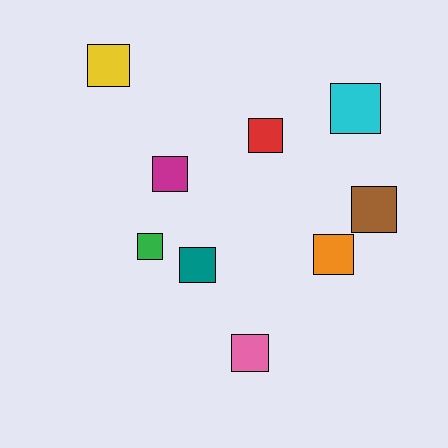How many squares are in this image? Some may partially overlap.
There are 9 squares.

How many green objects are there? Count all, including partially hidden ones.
There is 1 green object.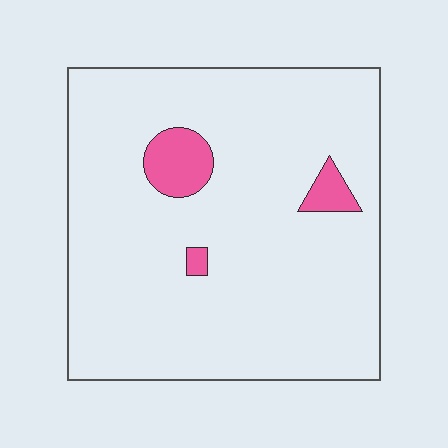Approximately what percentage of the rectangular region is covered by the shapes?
Approximately 5%.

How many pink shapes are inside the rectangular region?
3.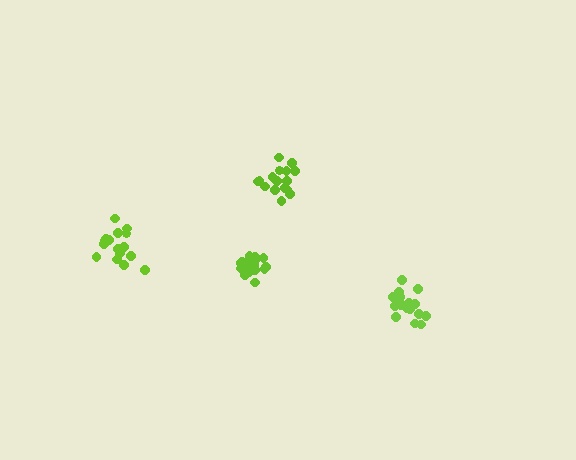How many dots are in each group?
Group 1: 18 dots, Group 2: 16 dots, Group 3: 19 dots, Group 4: 16 dots (69 total).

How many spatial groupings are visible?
There are 4 spatial groupings.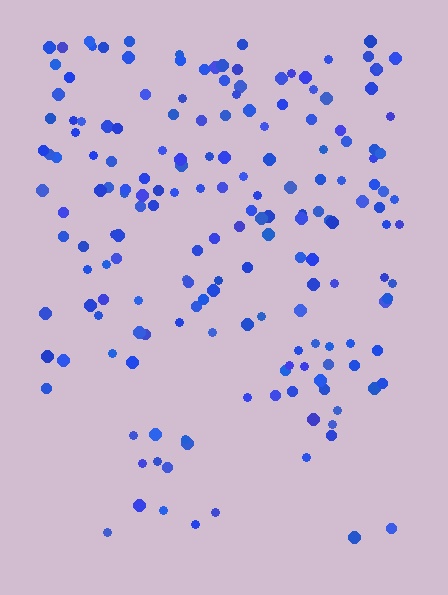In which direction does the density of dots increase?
From bottom to top, with the top side densest.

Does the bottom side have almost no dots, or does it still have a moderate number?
Still a moderate number, just noticeably fewer than the top.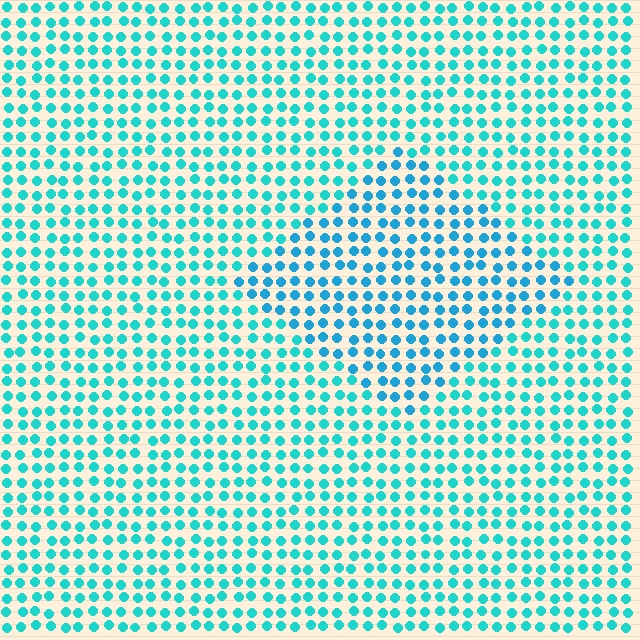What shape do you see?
I see a diamond.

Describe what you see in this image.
The image is filled with small cyan elements in a uniform arrangement. A diamond-shaped region is visible where the elements are tinted to a slightly different hue, forming a subtle color boundary.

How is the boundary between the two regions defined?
The boundary is defined purely by a slight shift in hue (about 20 degrees). Spacing, size, and orientation are identical on both sides.